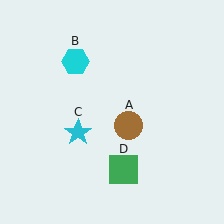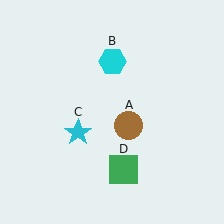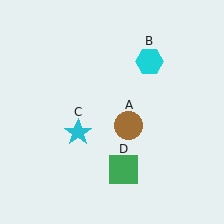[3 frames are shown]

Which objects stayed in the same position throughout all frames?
Brown circle (object A) and cyan star (object C) and green square (object D) remained stationary.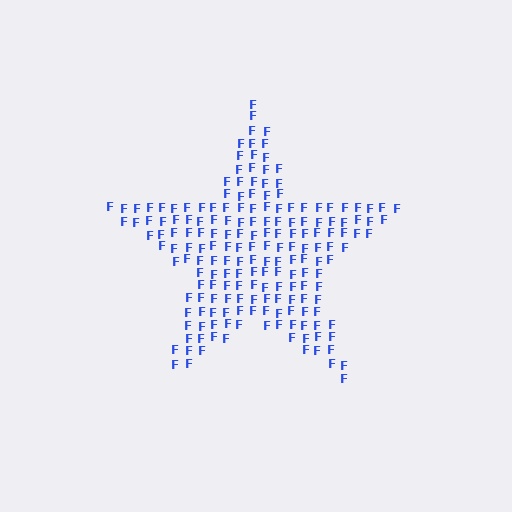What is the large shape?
The large shape is a star.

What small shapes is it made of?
It is made of small letter F's.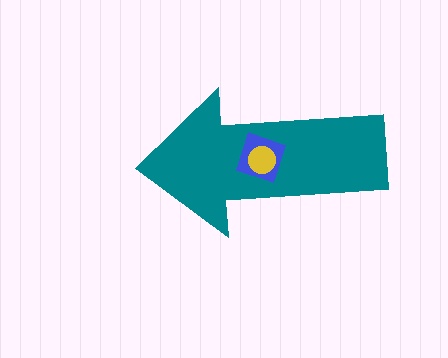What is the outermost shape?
The teal arrow.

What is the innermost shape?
The yellow circle.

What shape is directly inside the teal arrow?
The blue square.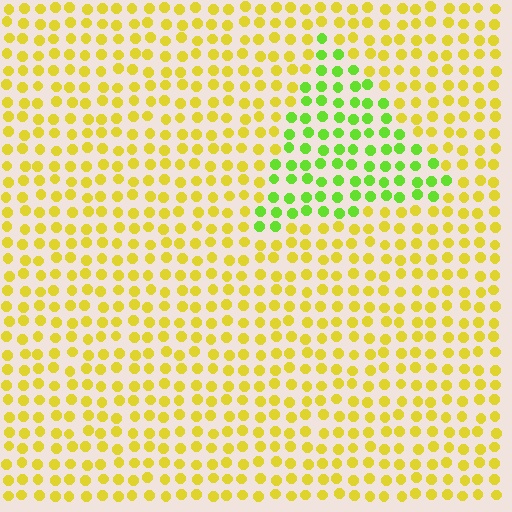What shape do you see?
I see a triangle.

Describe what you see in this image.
The image is filled with small yellow elements in a uniform arrangement. A triangle-shaped region is visible where the elements are tinted to a slightly different hue, forming a subtle color boundary.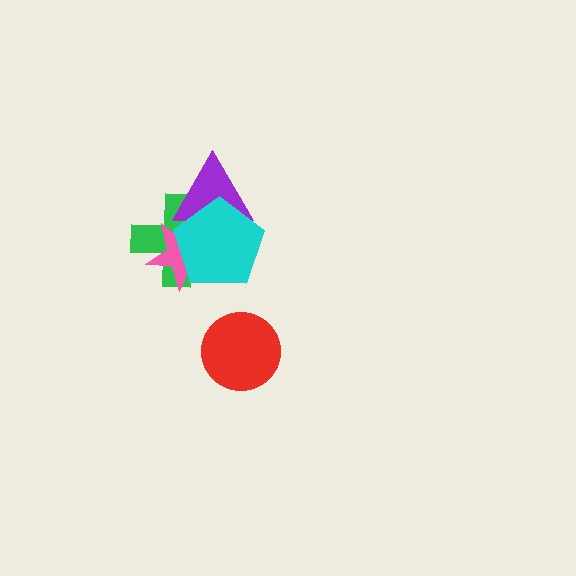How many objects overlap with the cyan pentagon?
3 objects overlap with the cyan pentagon.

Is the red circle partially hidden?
No, no other shape covers it.